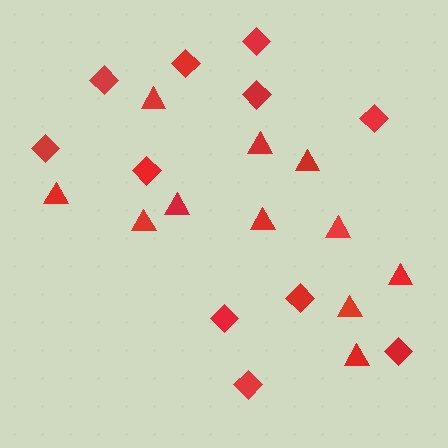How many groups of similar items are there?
There are 2 groups: one group of diamonds (11) and one group of triangles (11).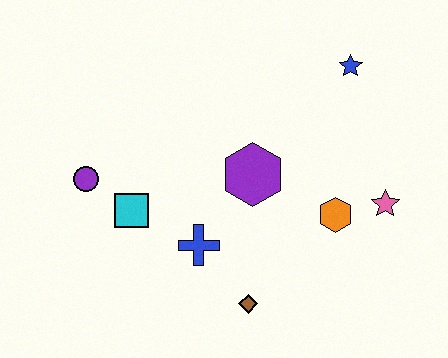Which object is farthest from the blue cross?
The blue star is farthest from the blue cross.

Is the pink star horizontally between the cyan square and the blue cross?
No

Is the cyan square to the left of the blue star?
Yes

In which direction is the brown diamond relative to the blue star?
The brown diamond is below the blue star.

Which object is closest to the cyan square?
The purple circle is closest to the cyan square.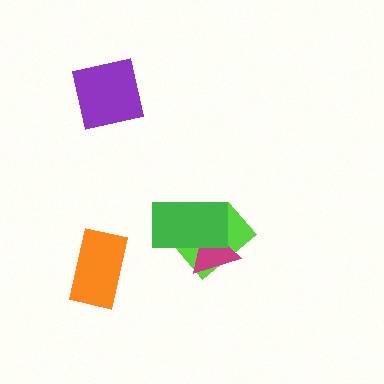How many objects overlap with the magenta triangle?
2 objects overlap with the magenta triangle.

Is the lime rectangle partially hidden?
Yes, it is partially covered by another shape.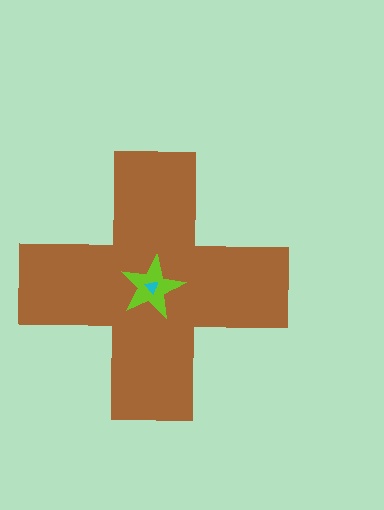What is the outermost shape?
The brown cross.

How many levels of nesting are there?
3.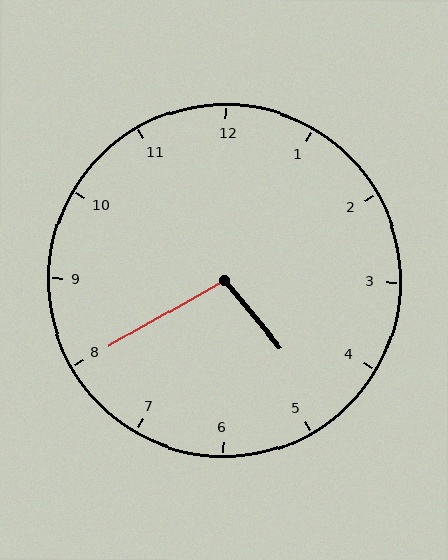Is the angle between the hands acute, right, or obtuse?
It is obtuse.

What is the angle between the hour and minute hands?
Approximately 100 degrees.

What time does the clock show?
4:40.